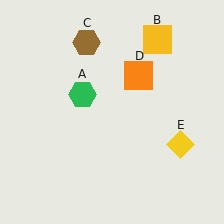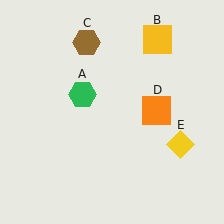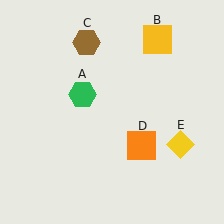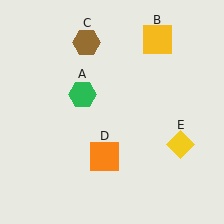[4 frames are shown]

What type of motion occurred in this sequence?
The orange square (object D) rotated clockwise around the center of the scene.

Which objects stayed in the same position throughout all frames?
Green hexagon (object A) and yellow square (object B) and brown hexagon (object C) and yellow diamond (object E) remained stationary.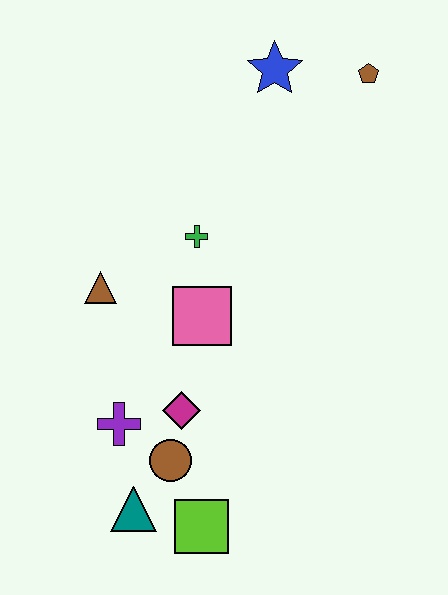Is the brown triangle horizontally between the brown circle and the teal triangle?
No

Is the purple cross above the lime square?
Yes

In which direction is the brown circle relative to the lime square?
The brown circle is above the lime square.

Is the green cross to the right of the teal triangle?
Yes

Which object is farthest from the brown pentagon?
The teal triangle is farthest from the brown pentagon.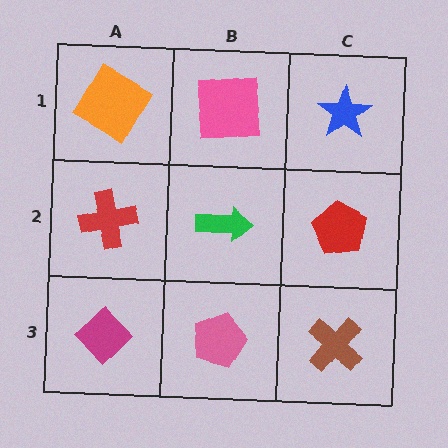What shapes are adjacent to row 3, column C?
A red pentagon (row 2, column C), a pink pentagon (row 3, column B).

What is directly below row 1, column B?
A green arrow.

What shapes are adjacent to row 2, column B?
A pink square (row 1, column B), a pink pentagon (row 3, column B), a red cross (row 2, column A), a red pentagon (row 2, column C).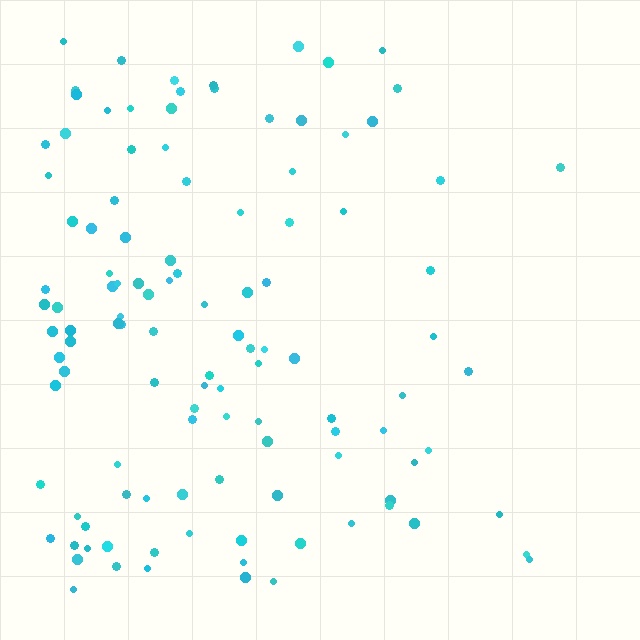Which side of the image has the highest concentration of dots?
The left.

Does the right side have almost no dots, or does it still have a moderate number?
Still a moderate number, just noticeably fewer than the left.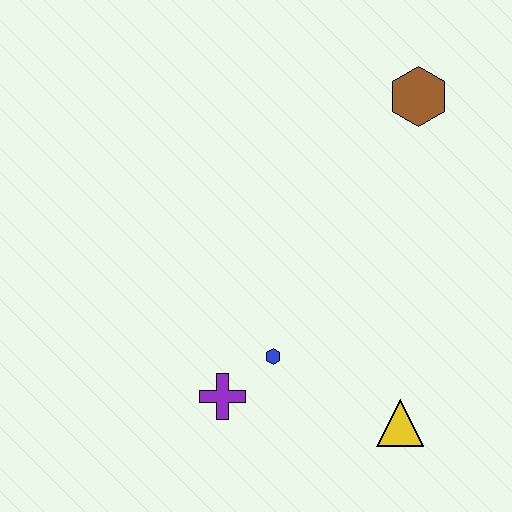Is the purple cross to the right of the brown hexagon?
No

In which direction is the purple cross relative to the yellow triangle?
The purple cross is to the left of the yellow triangle.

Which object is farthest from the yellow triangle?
The brown hexagon is farthest from the yellow triangle.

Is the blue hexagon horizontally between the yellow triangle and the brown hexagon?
No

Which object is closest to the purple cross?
The blue hexagon is closest to the purple cross.